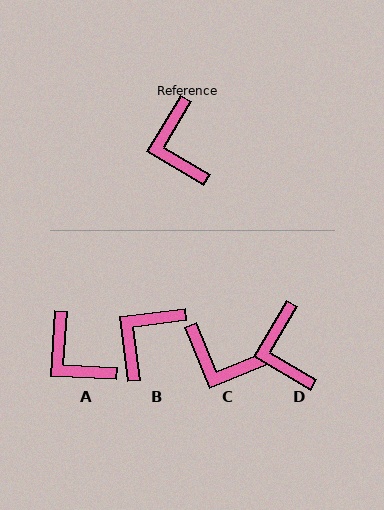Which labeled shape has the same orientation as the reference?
D.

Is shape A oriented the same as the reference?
No, it is off by about 27 degrees.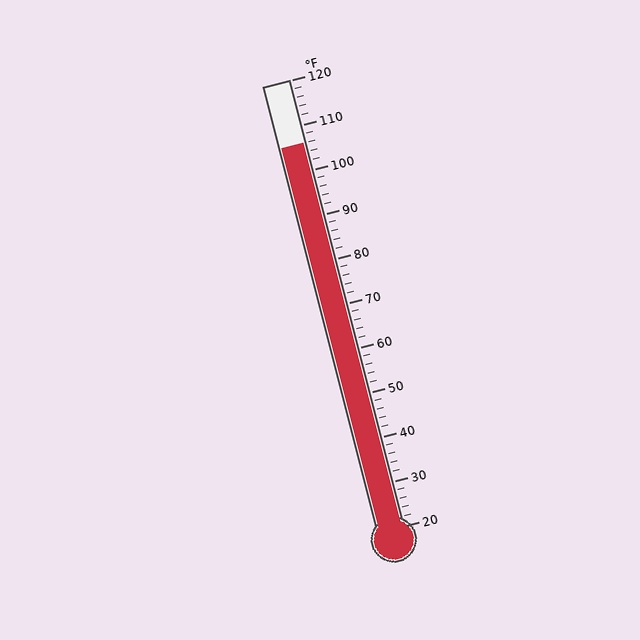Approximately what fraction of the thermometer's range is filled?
The thermometer is filled to approximately 85% of its range.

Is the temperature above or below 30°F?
The temperature is above 30°F.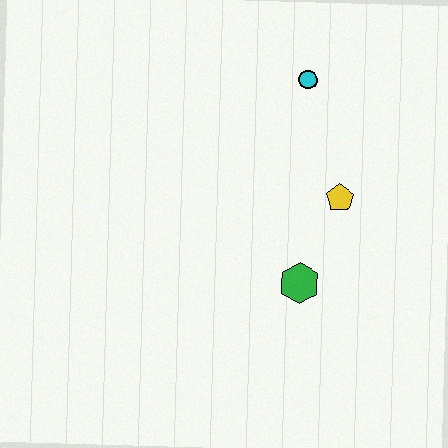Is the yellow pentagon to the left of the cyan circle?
No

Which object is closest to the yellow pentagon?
The green hexagon is closest to the yellow pentagon.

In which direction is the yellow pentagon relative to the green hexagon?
The yellow pentagon is above the green hexagon.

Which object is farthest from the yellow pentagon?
The cyan circle is farthest from the yellow pentagon.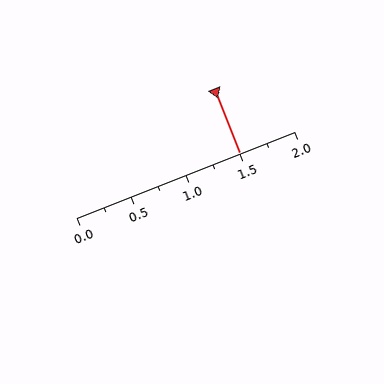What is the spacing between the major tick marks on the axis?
The major ticks are spaced 0.5 apart.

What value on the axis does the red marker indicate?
The marker indicates approximately 1.5.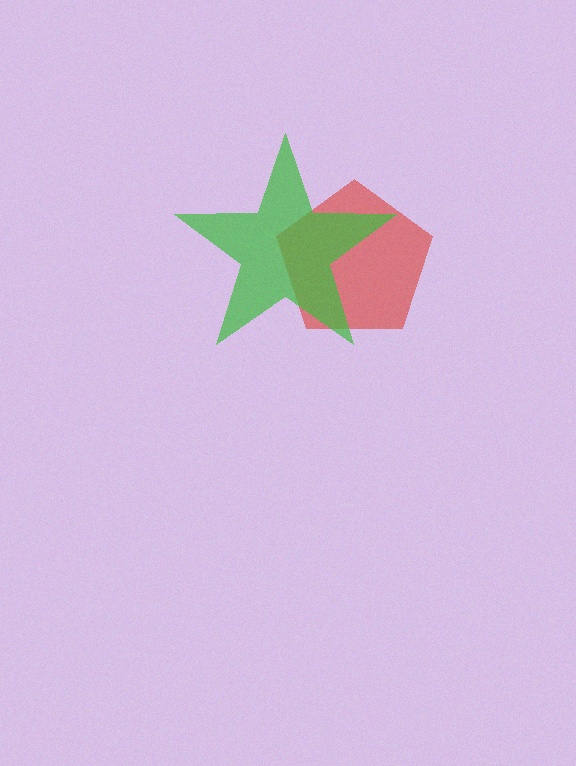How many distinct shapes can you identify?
There are 2 distinct shapes: a red pentagon, a green star.